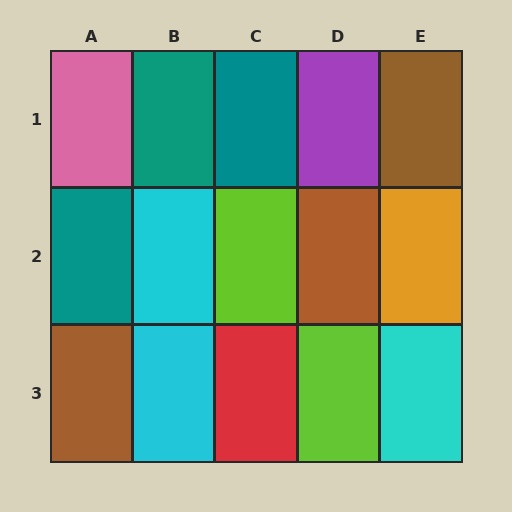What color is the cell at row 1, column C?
Teal.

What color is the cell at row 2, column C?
Lime.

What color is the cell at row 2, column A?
Teal.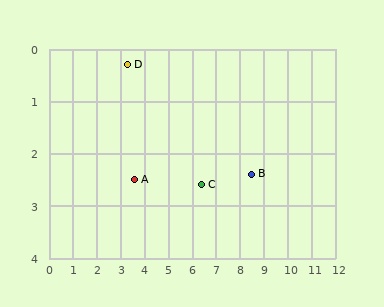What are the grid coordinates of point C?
Point C is at approximately (6.4, 2.6).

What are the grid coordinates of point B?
Point B is at approximately (8.5, 2.4).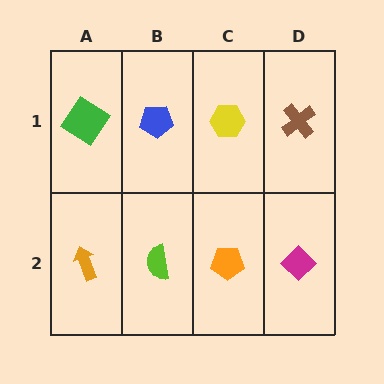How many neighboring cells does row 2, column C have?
3.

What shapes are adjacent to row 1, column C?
An orange pentagon (row 2, column C), a blue pentagon (row 1, column B), a brown cross (row 1, column D).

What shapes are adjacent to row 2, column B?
A blue pentagon (row 1, column B), an orange arrow (row 2, column A), an orange pentagon (row 2, column C).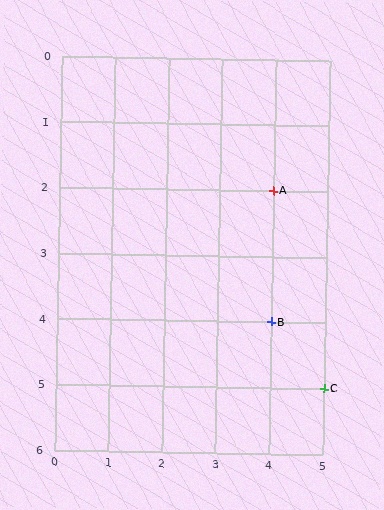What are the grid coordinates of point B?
Point B is at grid coordinates (4, 4).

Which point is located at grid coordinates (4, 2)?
Point A is at (4, 2).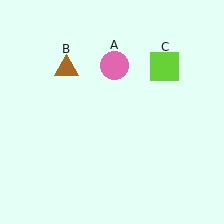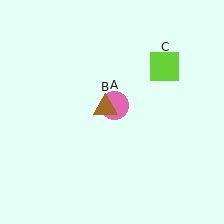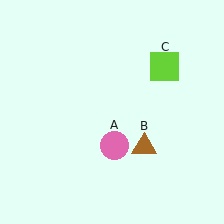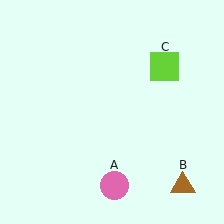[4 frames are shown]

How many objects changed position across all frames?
2 objects changed position: pink circle (object A), brown triangle (object B).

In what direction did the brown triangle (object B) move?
The brown triangle (object B) moved down and to the right.